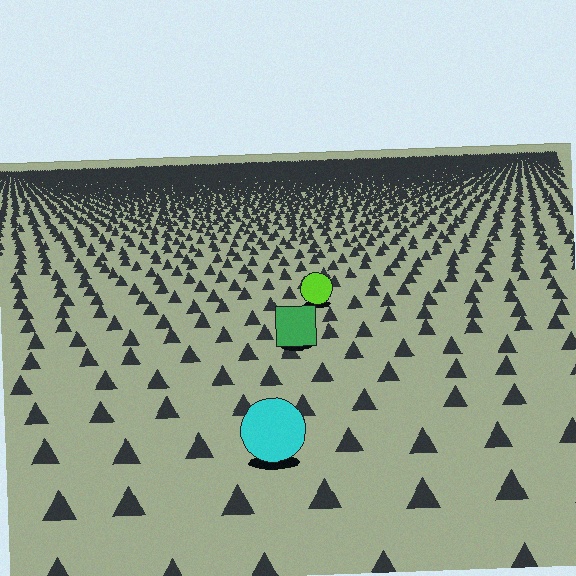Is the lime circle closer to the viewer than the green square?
No. The green square is closer — you can tell from the texture gradient: the ground texture is coarser near it.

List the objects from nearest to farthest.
From nearest to farthest: the cyan circle, the green square, the lime circle.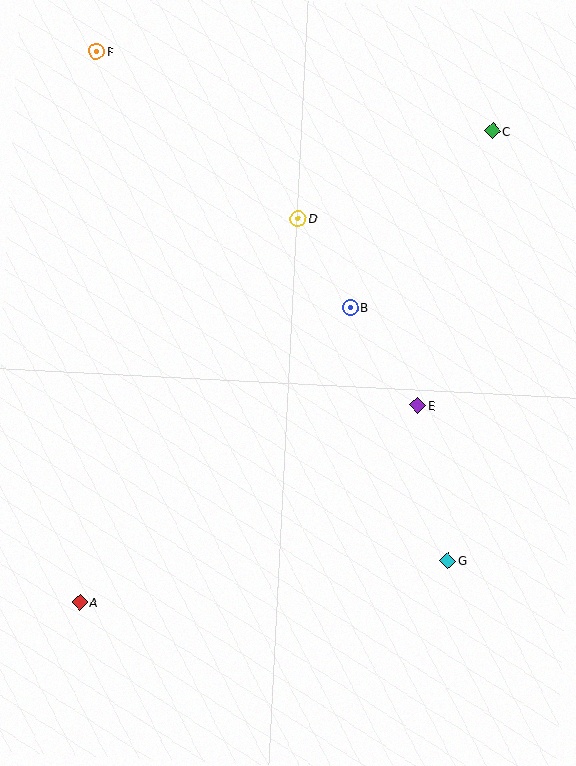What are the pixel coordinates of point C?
Point C is at (492, 131).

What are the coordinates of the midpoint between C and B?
The midpoint between C and B is at (421, 219).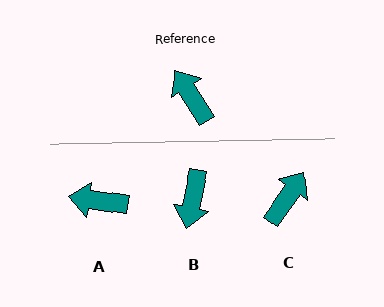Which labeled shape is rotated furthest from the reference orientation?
B, about 136 degrees away.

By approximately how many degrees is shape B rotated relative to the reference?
Approximately 136 degrees counter-clockwise.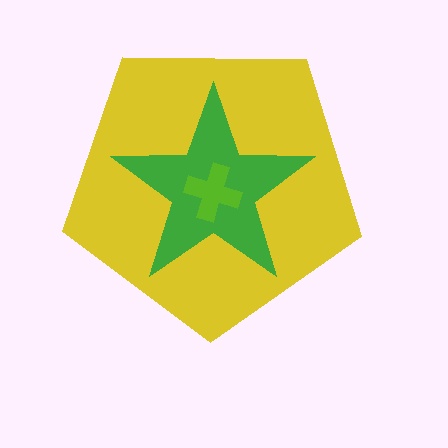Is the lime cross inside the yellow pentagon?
Yes.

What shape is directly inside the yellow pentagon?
The green star.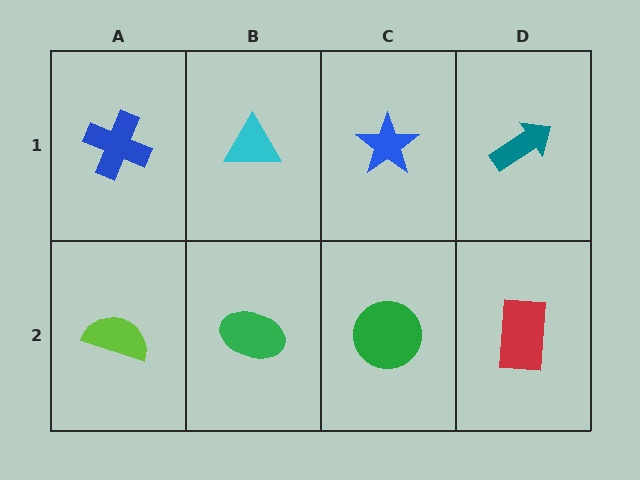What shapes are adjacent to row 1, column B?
A green ellipse (row 2, column B), a blue cross (row 1, column A), a blue star (row 1, column C).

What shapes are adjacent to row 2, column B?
A cyan triangle (row 1, column B), a lime semicircle (row 2, column A), a green circle (row 2, column C).